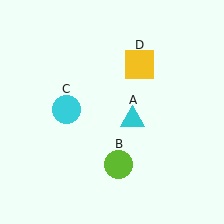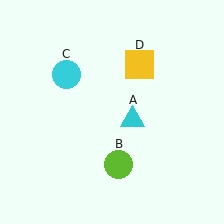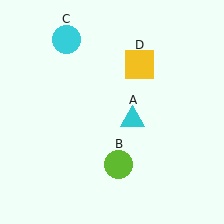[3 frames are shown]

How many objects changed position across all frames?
1 object changed position: cyan circle (object C).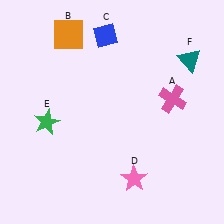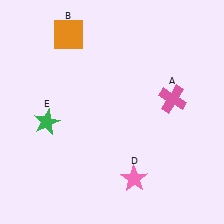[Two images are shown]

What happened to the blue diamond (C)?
The blue diamond (C) was removed in Image 2. It was in the top-left area of Image 1.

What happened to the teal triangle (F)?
The teal triangle (F) was removed in Image 2. It was in the top-right area of Image 1.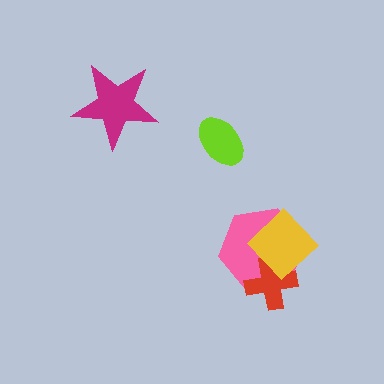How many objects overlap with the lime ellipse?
0 objects overlap with the lime ellipse.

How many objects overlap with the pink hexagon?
2 objects overlap with the pink hexagon.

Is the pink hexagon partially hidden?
Yes, it is partially covered by another shape.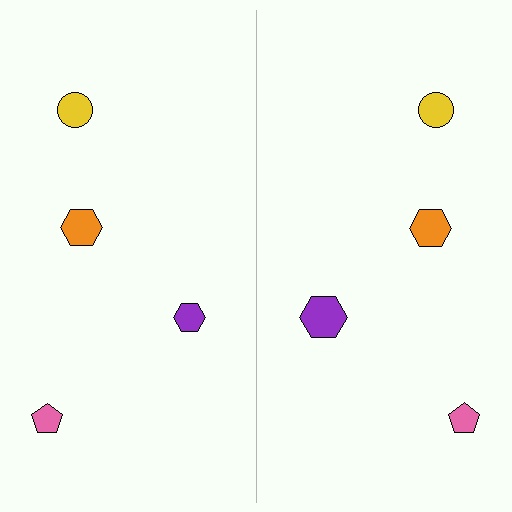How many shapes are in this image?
There are 8 shapes in this image.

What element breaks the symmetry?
The purple hexagon on the right side has a different size than its mirror counterpart.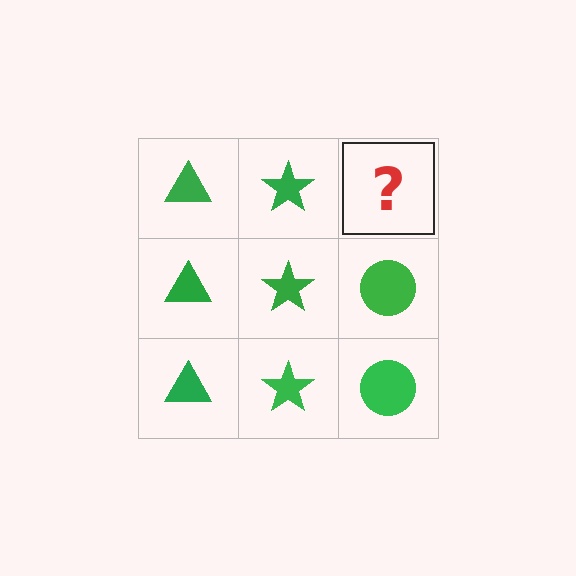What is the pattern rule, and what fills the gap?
The rule is that each column has a consistent shape. The gap should be filled with a green circle.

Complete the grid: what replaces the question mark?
The question mark should be replaced with a green circle.